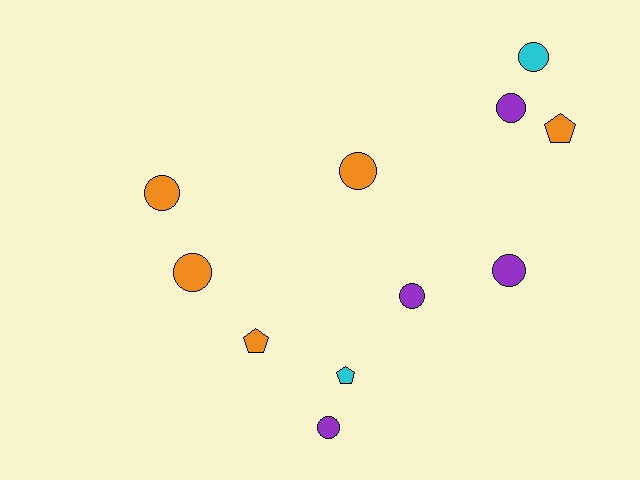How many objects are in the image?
There are 11 objects.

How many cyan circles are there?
There is 1 cyan circle.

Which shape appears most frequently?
Circle, with 8 objects.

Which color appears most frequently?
Orange, with 5 objects.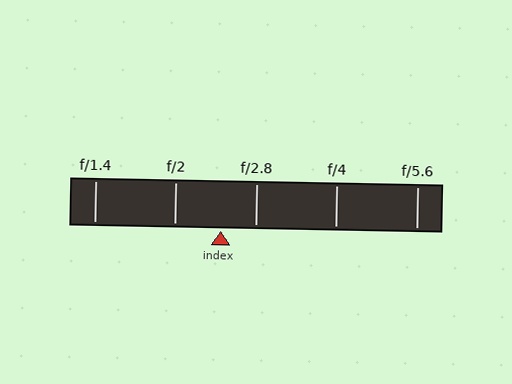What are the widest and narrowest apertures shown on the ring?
The widest aperture shown is f/1.4 and the narrowest is f/5.6.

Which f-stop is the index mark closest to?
The index mark is closest to f/2.8.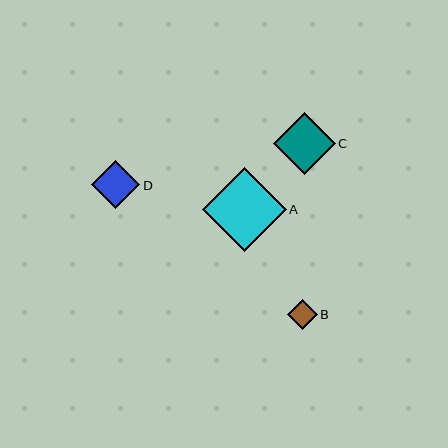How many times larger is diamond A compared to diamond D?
Diamond A is approximately 1.7 times the size of diamond D.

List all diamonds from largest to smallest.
From largest to smallest: A, C, D, B.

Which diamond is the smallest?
Diamond B is the smallest with a size of approximately 30 pixels.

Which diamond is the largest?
Diamond A is the largest with a size of approximately 84 pixels.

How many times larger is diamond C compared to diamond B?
Diamond C is approximately 2.0 times the size of diamond B.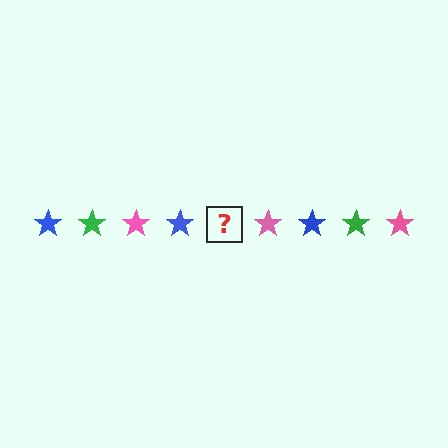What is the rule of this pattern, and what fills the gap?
The rule is that the pattern cycles through blue, green, pink stars. The gap should be filled with a green star.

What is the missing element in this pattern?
The missing element is a green star.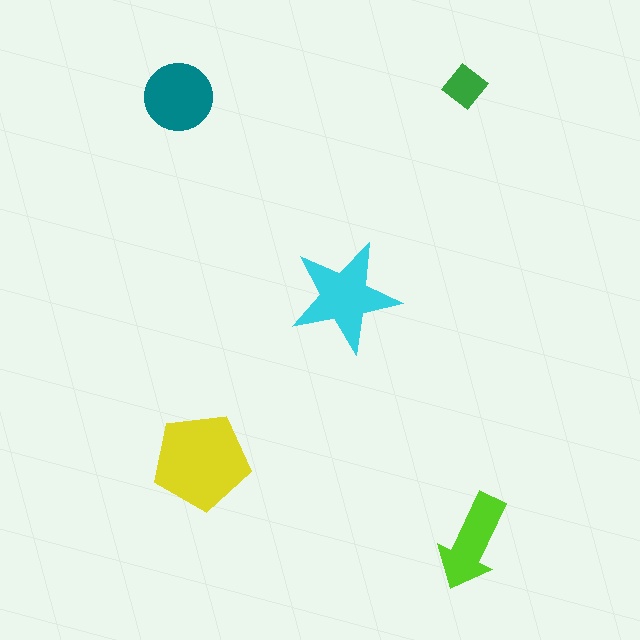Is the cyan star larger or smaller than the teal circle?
Larger.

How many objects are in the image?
There are 5 objects in the image.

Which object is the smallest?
The green diamond.